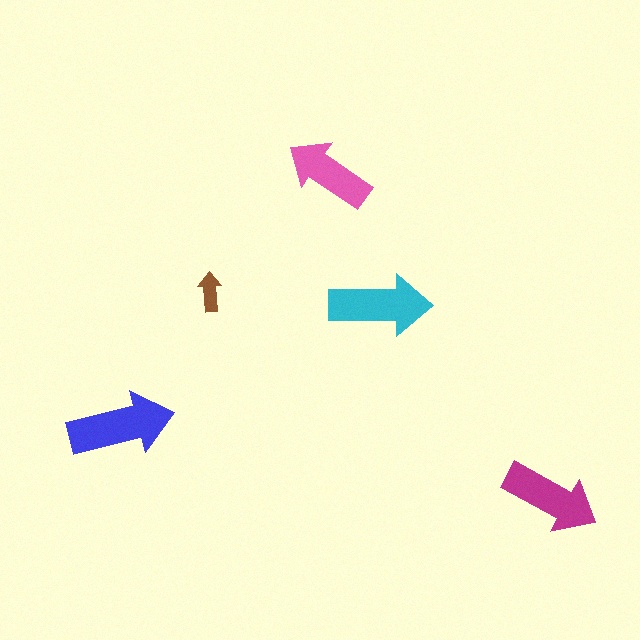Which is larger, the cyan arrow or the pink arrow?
The cyan one.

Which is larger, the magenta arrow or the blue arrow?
The blue one.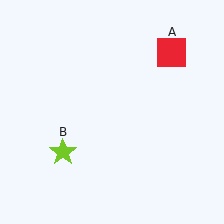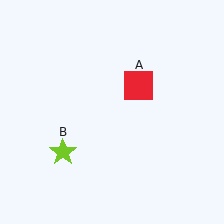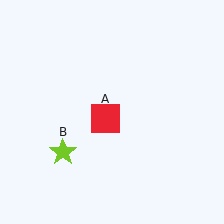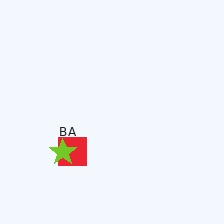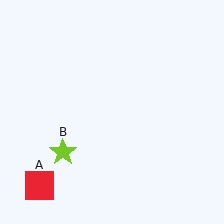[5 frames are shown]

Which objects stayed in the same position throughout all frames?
Lime star (object B) remained stationary.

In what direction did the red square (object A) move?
The red square (object A) moved down and to the left.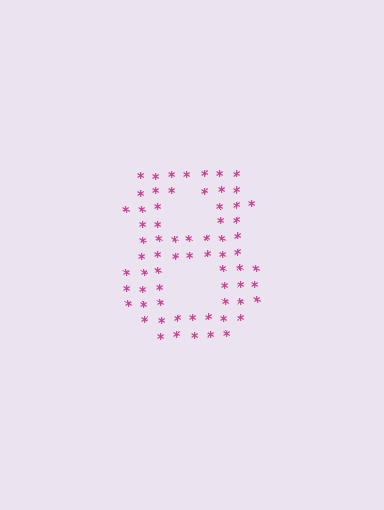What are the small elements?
The small elements are asterisks.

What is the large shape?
The large shape is the digit 8.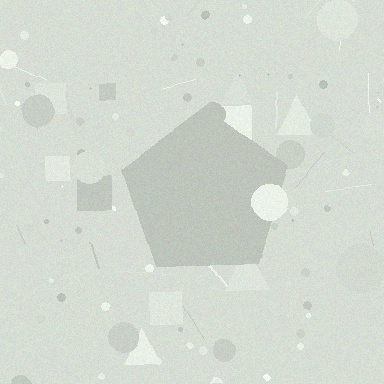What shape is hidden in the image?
A pentagon is hidden in the image.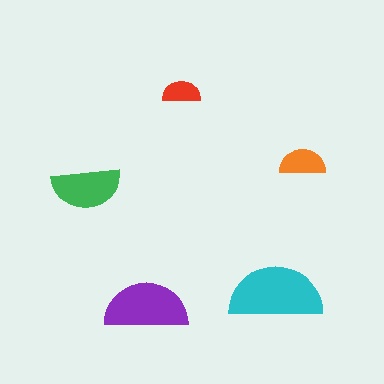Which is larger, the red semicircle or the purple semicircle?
The purple one.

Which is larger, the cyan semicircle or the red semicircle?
The cyan one.